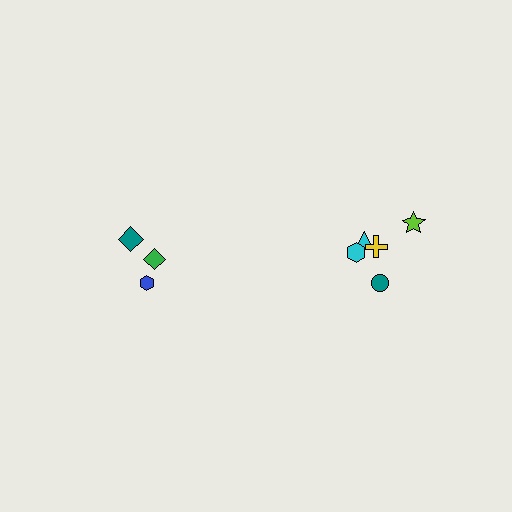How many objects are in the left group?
There are 3 objects.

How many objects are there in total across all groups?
There are 8 objects.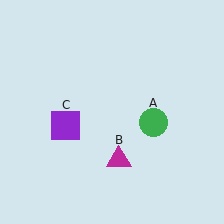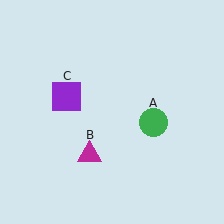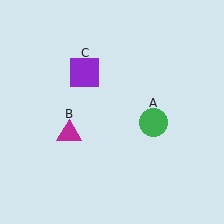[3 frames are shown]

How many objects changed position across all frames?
2 objects changed position: magenta triangle (object B), purple square (object C).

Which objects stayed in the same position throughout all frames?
Green circle (object A) remained stationary.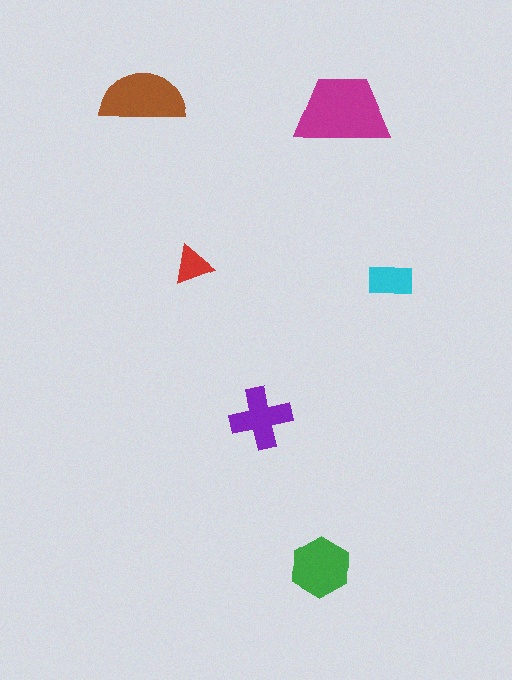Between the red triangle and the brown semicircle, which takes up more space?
The brown semicircle.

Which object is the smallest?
The red triangle.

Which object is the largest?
The magenta trapezoid.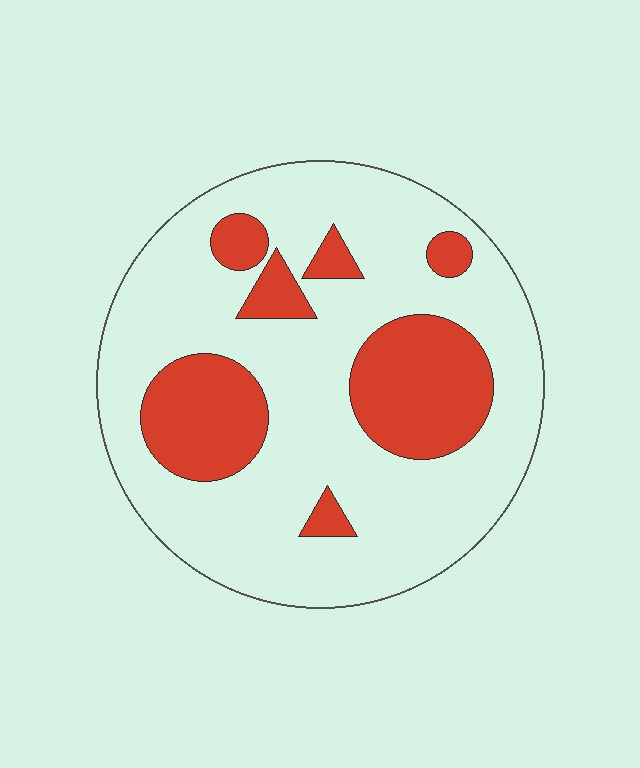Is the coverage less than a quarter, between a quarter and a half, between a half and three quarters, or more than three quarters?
Between a quarter and a half.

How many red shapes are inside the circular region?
7.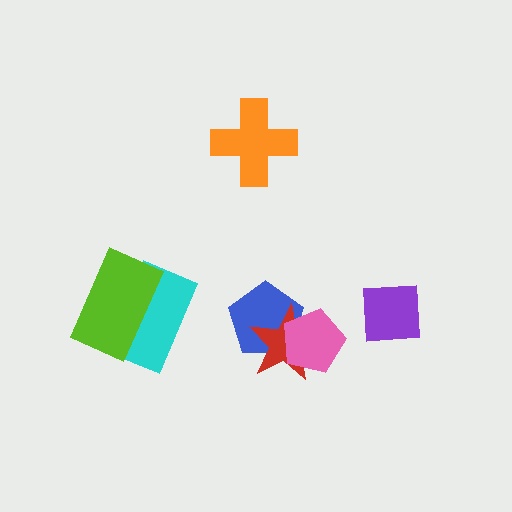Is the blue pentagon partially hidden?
Yes, it is partially covered by another shape.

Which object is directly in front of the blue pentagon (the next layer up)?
The red star is directly in front of the blue pentagon.